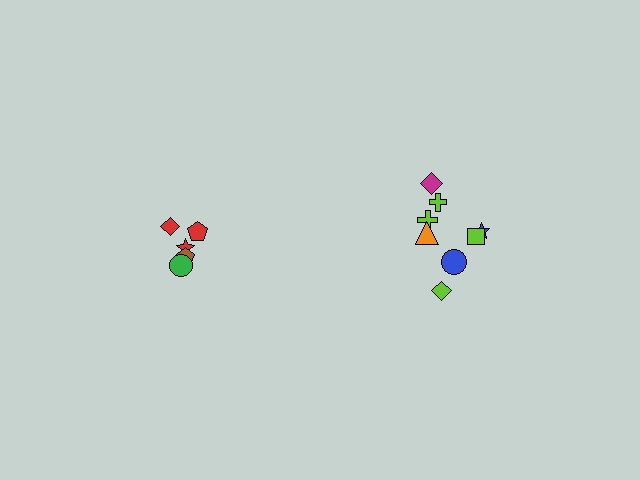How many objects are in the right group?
There are 8 objects.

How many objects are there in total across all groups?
There are 13 objects.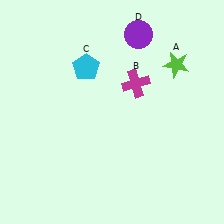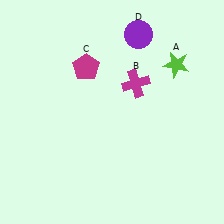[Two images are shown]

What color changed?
The pentagon (C) changed from cyan in Image 1 to magenta in Image 2.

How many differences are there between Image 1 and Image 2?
There is 1 difference between the two images.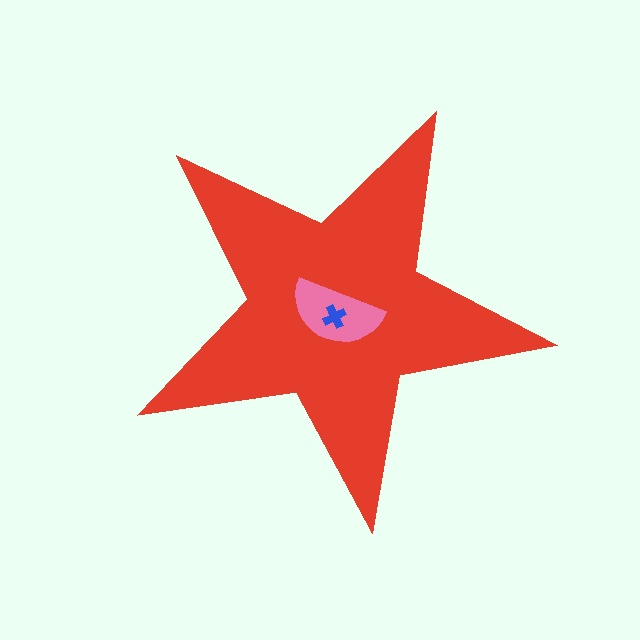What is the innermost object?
The blue cross.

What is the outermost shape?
The red star.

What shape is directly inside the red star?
The pink semicircle.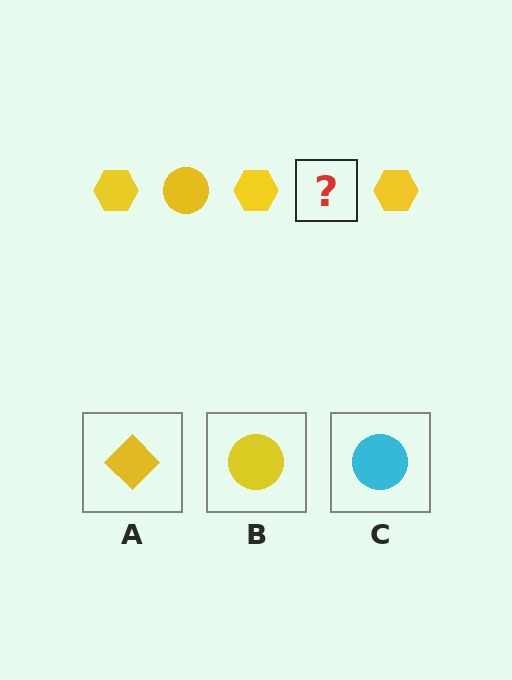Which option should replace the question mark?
Option B.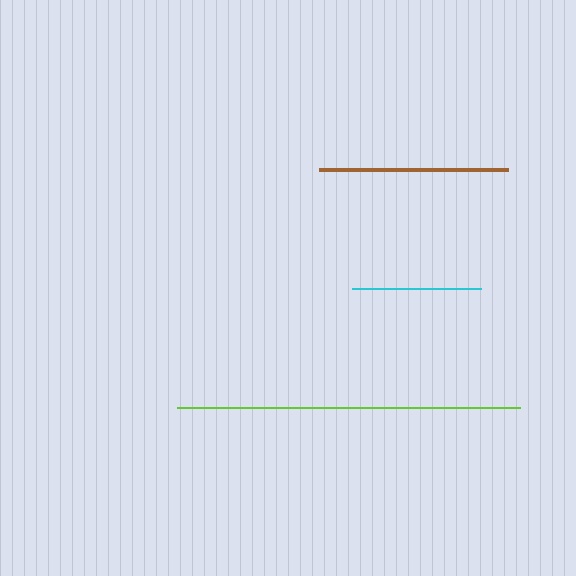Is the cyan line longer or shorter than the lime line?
The lime line is longer than the cyan line.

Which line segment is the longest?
The lime line is the longest at approximately 342 pixels.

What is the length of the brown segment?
The brown segment is approximately 188 pixels long.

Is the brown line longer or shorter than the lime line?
The lime line is longer than the brown line.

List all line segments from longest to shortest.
From longest to shortest: lime, brown, cyan.